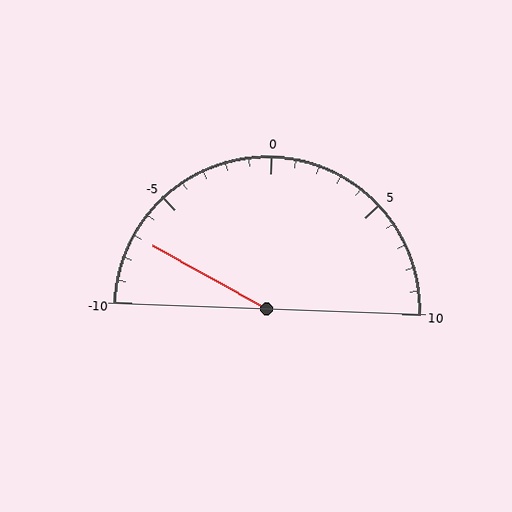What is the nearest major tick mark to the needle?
The nearest major tick mark is -5.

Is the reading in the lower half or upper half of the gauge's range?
The reading is in the lower half of the range (-10 to 10).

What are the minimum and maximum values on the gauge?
The gauge ranges from -10 to 10.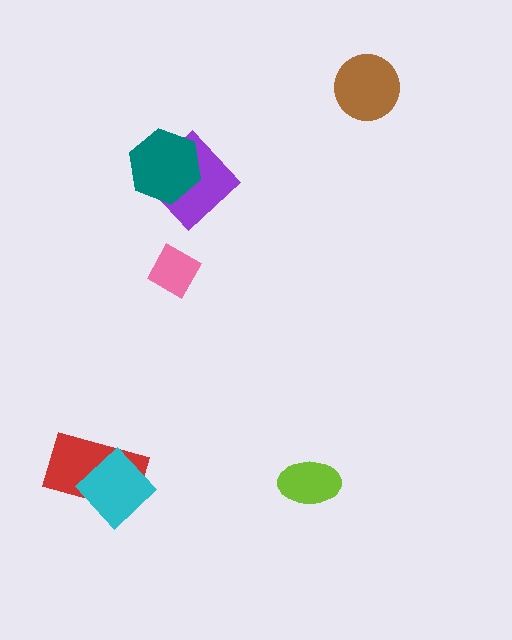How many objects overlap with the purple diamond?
1 object overlaps with the purple diamond.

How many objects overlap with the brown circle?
0 objects overlap with the brown circle.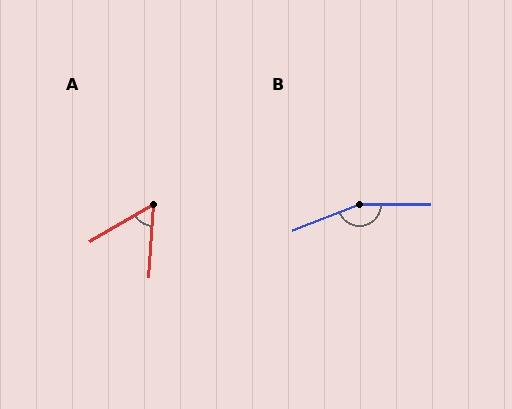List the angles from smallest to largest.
A (56°), B (158°).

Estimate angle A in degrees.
Approximately 56 degrees.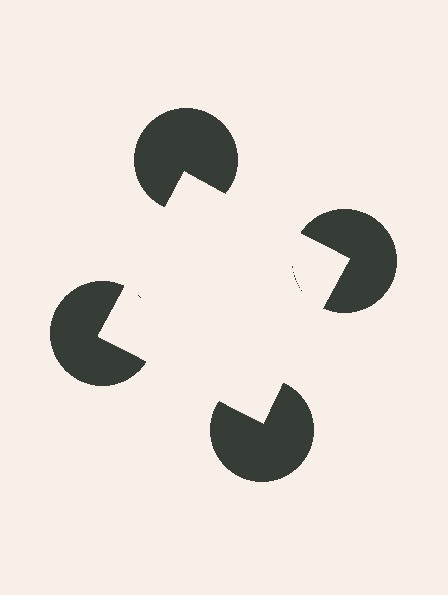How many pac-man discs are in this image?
There are 4 — one at each vertex of the illusory square.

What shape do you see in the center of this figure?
An illusory square — its edges are inferred from the aligned wedge cuts in the pac-man discs, not physically drawn.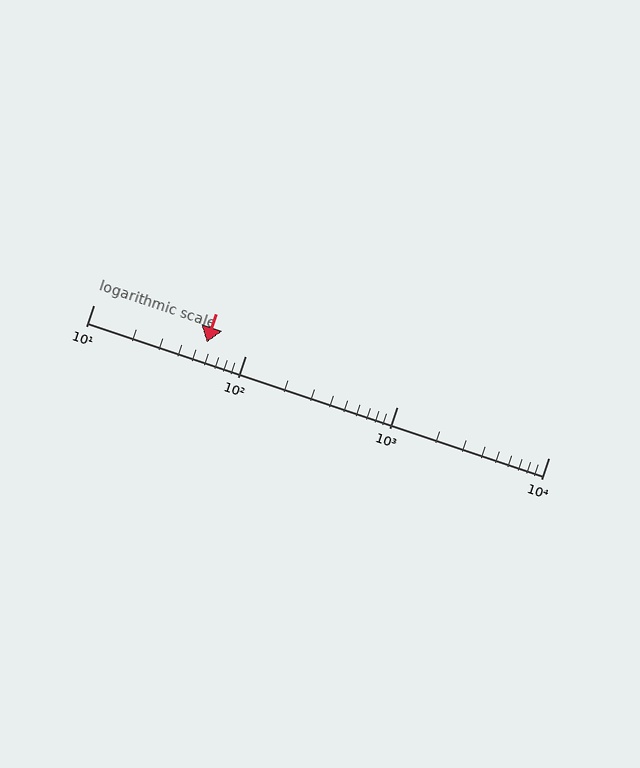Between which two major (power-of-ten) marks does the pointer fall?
The pointer is between 10 and 100.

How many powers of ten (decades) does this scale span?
The scale spans 3 decades, from 10 to 10000.